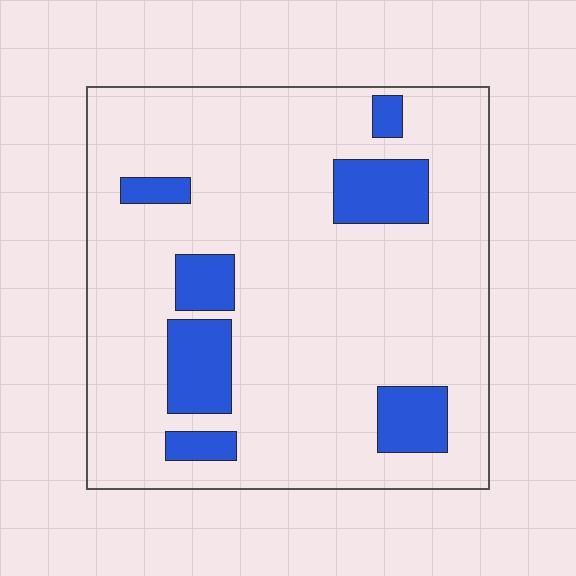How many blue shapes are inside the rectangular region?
7.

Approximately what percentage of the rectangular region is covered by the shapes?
Approximately 15%.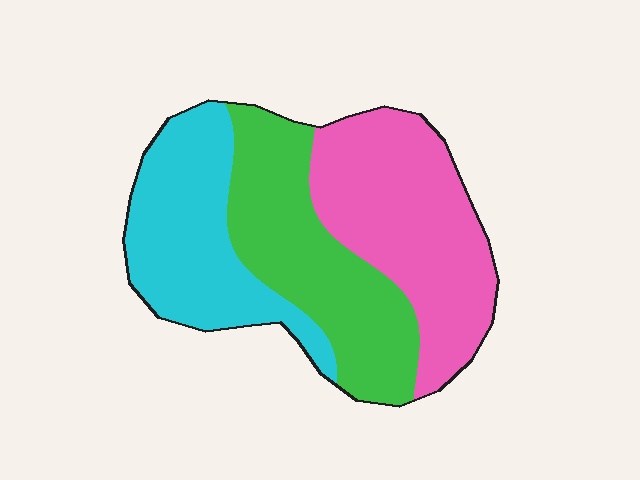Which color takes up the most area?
Pink, at roughly 35%.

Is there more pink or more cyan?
Pink.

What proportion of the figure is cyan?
Cyan covers about 30% of the figure.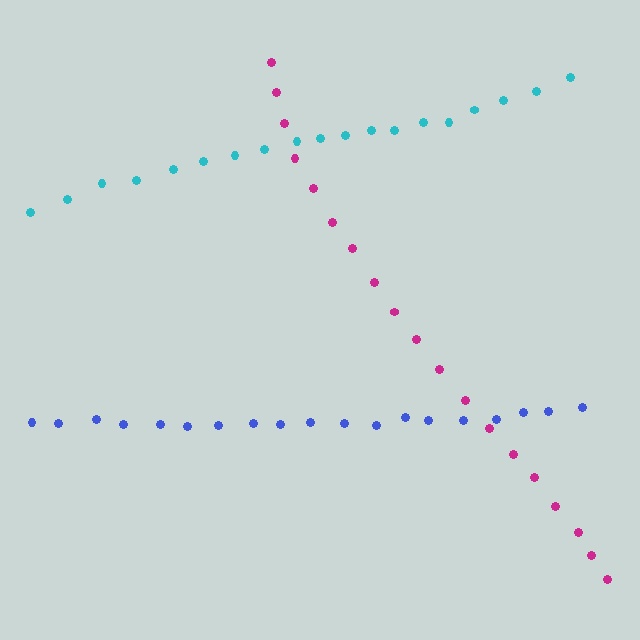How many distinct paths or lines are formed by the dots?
There are 3 distinct paths.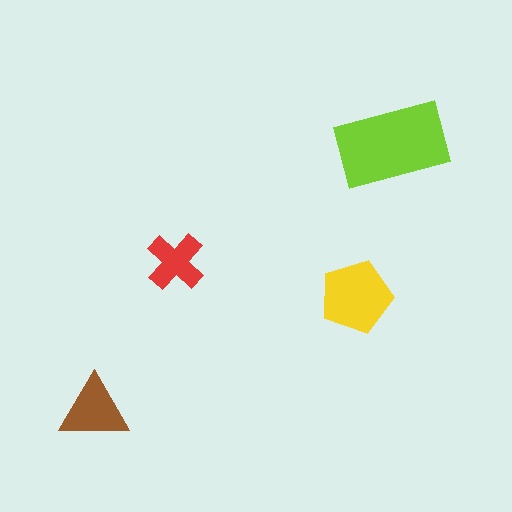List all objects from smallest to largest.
The red cross, the brown triangle, the yellow pentagon, the lime rectangle.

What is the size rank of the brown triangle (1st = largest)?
3rd.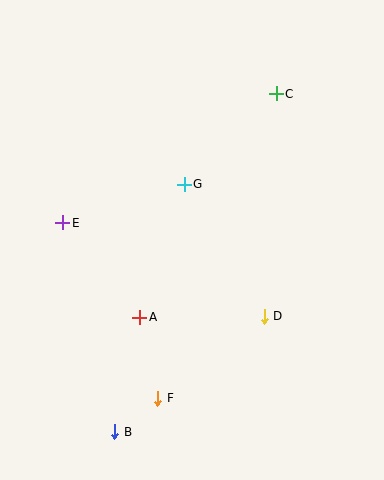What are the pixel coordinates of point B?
Point B is at (115, 432).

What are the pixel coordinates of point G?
Point G is at (184, 184).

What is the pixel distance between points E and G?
The distance between E and G is 127 pixels.